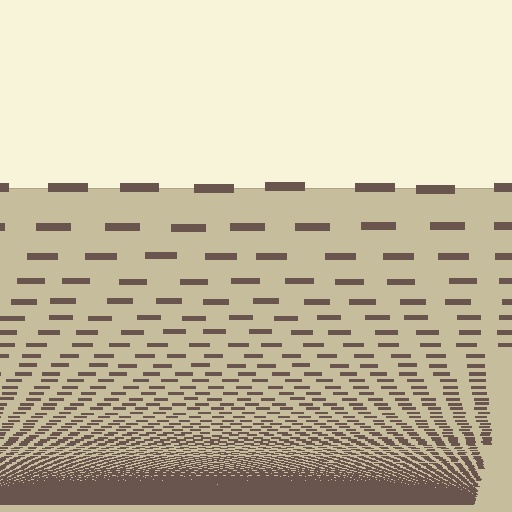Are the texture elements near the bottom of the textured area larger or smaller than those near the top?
Smaller. The gradient is inverted — elements near the bottom are smaller and denser.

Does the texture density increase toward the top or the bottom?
Density increases toward the bottom.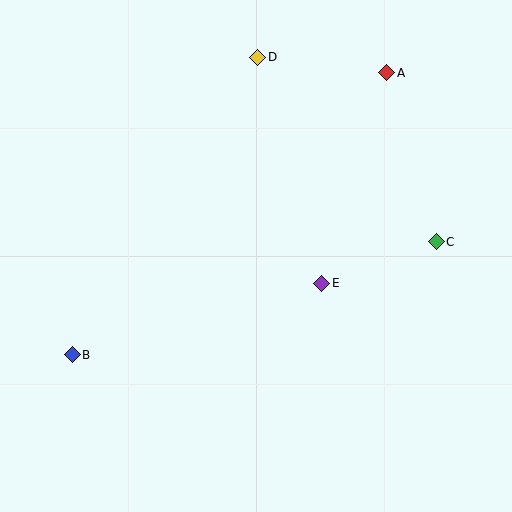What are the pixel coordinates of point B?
Point B is at (72, 355).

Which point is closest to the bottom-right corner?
Point C is closest to the bottom-right corner.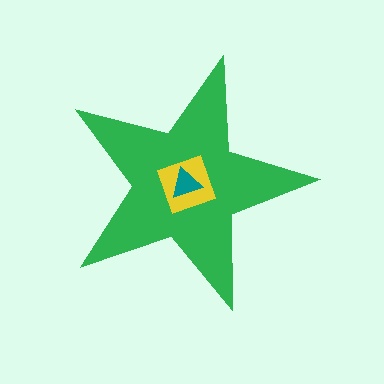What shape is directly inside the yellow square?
The teal triangle.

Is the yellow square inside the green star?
Yes.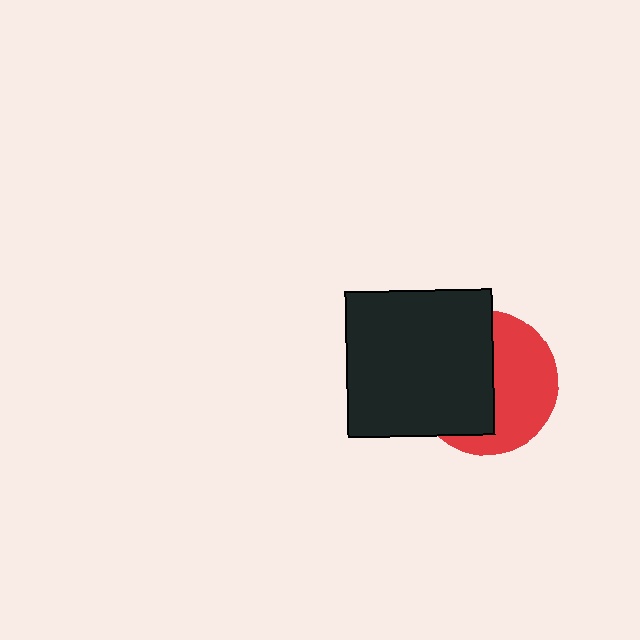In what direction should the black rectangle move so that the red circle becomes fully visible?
The black rectangle should move left. That is the shortest direction to clear the overlap and leave the red circle fully visible.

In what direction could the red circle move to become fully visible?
The red circle could move right. That would shift it out from behind the black rectangle entirely.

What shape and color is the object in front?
The object in front is a black rectangle.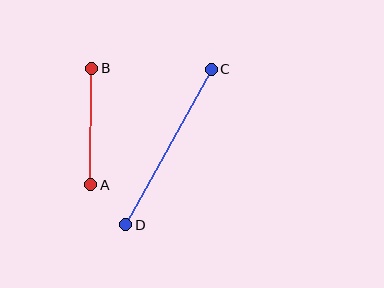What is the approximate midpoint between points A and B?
The midpoint is at approximately (91, 126) pixels.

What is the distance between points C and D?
The distance is approximately 177 pixels.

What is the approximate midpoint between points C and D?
The midpoint is at approximately (168, 147) pixels.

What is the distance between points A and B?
The distance is approximately 117 pixels.